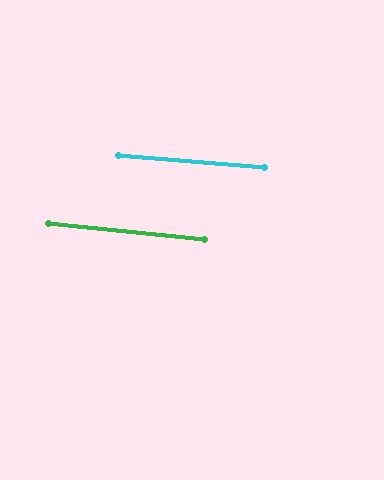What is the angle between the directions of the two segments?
Approximately 1 degree.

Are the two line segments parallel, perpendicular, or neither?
Parallel — their directions differ by only 1.5°.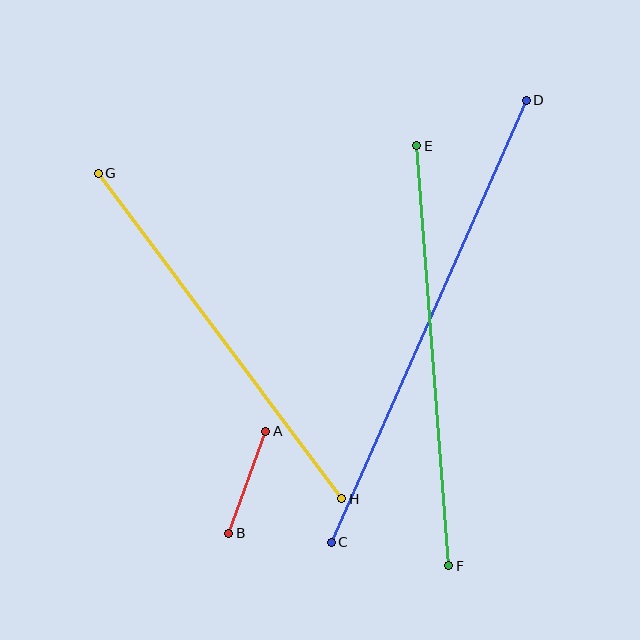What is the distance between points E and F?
The distance is approximately 421 pixels.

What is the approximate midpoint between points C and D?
The midpoint is at approximately (429, 321) pixels.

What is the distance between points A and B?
The distance is approximately 108 pixels.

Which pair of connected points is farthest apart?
Points C and D are farthest apart.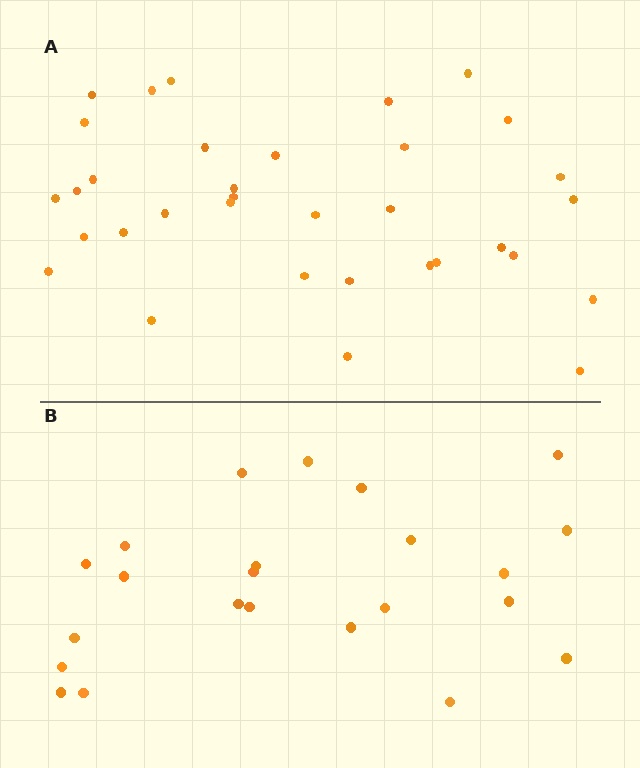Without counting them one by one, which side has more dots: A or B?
Region A (the top region) has more dots.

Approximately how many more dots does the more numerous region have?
Region A has roughly 12 or so more dots than region B.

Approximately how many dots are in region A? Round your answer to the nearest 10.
About 30 dots. (The exact count is 34, which rounds to 30.)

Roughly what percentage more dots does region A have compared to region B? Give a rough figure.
About 50% more.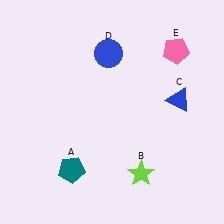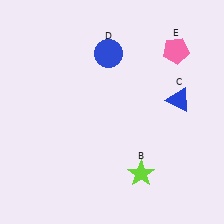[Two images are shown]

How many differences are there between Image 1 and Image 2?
There is 1 difference between the two images.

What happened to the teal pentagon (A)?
The teal pentagon (A) was removed in Image 2. It was in the bottom-left area of Image 1.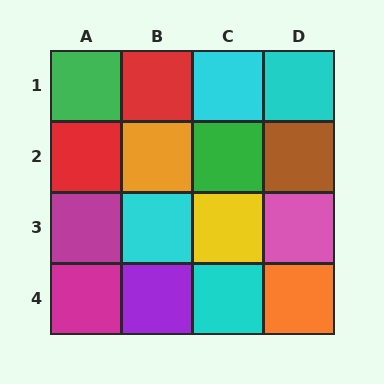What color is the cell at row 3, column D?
Pink.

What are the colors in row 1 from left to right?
Green, red, cyan, cyan.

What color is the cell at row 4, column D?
Orange.